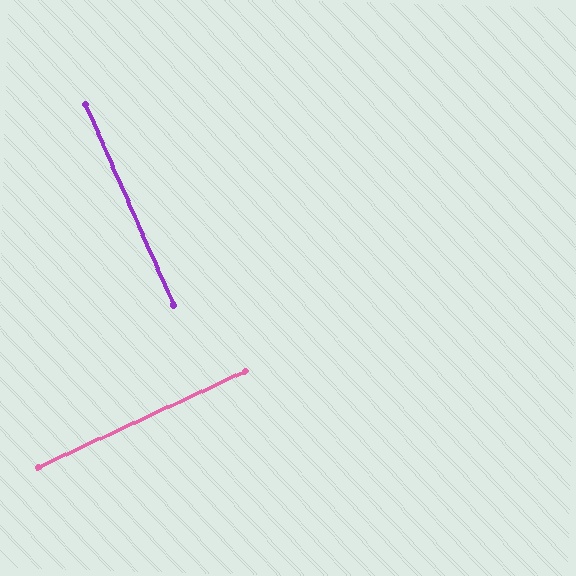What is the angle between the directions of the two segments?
Approximately 89 degrees.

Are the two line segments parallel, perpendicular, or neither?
Perpendicular — they meet at approximately 89°.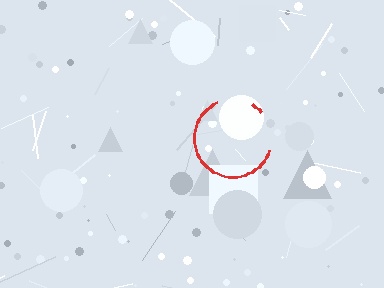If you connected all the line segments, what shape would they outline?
They would outline a circle.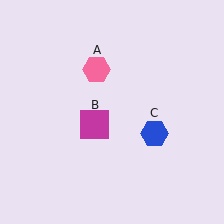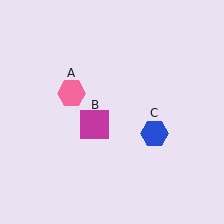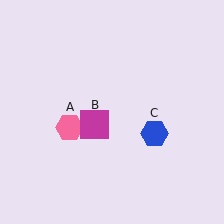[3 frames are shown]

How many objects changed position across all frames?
1 object changed position: pink hexagon (object A).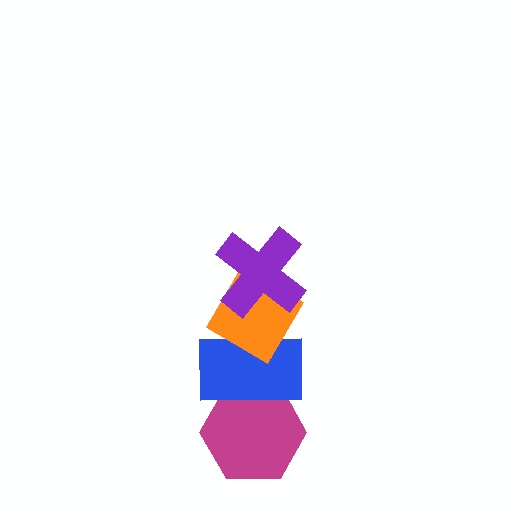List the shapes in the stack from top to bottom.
From top to bottom: the purple cross, the orange diamond, the blue rectangle, the magenta hexagon.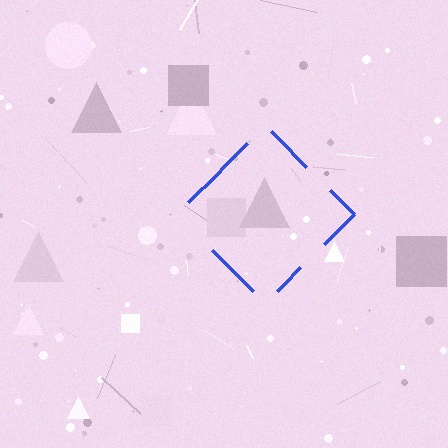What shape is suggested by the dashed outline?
The dashed outline suggests a diamond.